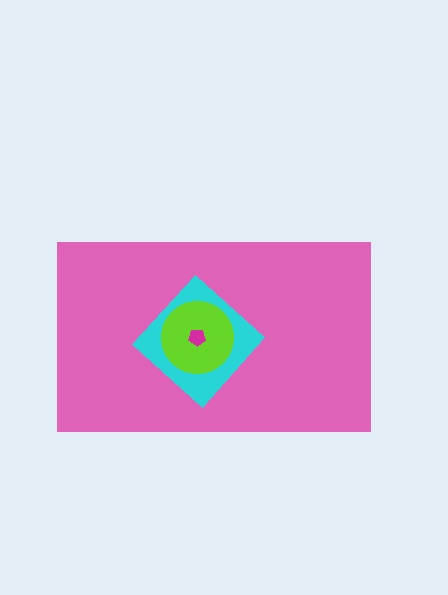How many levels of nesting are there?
4.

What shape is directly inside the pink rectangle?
The cyan diamond.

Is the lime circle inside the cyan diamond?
Yes.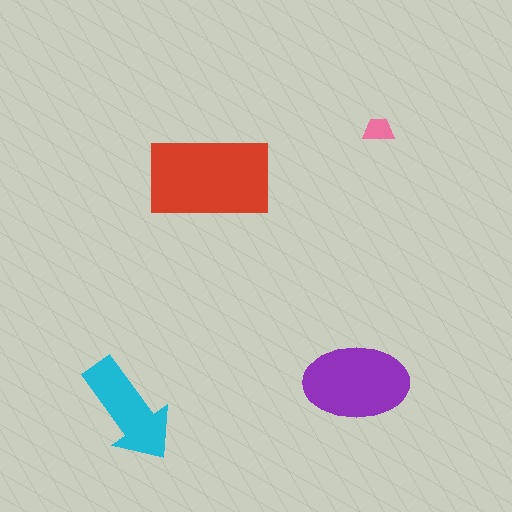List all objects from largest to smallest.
The red rectangle, the purple ellipse, the cyan arrow, the pink trapezoid.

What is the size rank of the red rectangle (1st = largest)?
1st.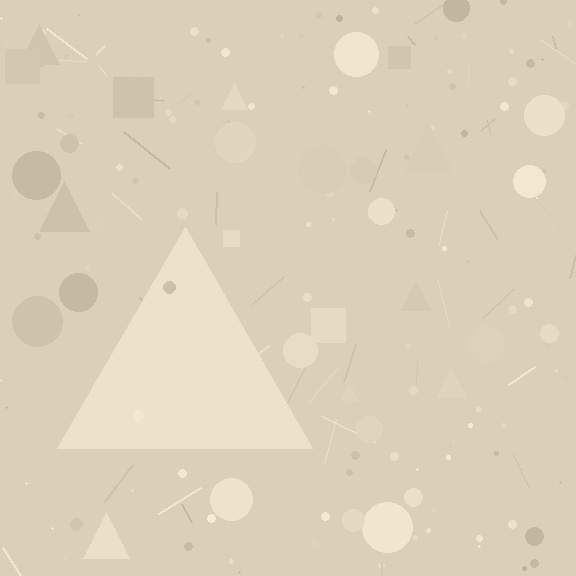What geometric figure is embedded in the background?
A triangle is embedded in the background.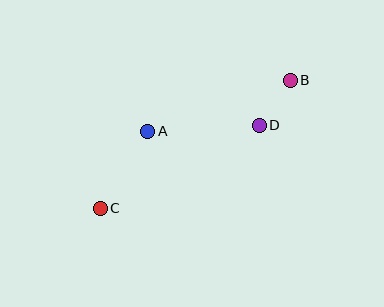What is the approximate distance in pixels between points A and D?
The distance between A and D is approximately 112 pixels.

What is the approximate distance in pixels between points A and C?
The distance between A and C is approximately 90 pixels.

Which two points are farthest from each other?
Points B and C are farthest from each other.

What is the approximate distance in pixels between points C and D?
The distance between C and D is approximately 179 pixels.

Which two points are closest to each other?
Points B and D are closest to each other.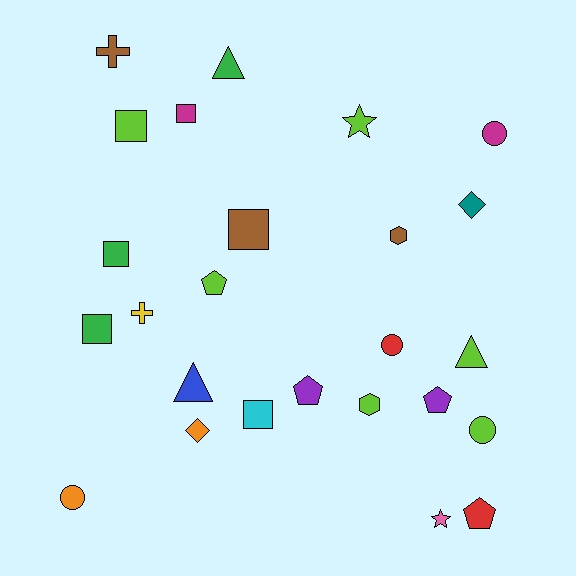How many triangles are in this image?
There are 3 triangles.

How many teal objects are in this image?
There is 1 teal object.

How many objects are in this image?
There are 25 objects.